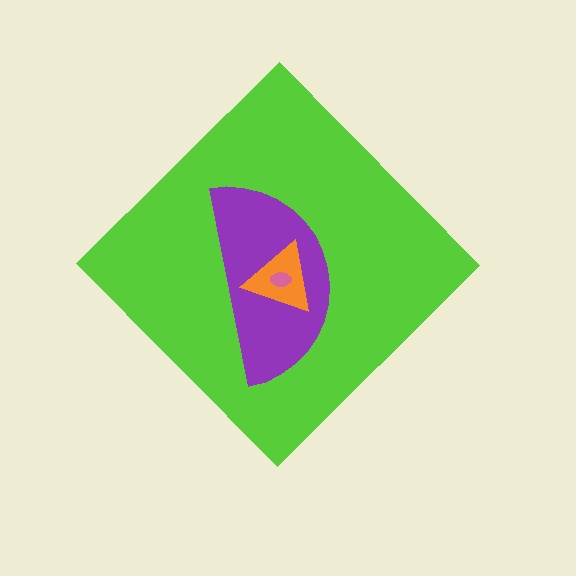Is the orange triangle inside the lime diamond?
Yes.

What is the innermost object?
The pink ellipse.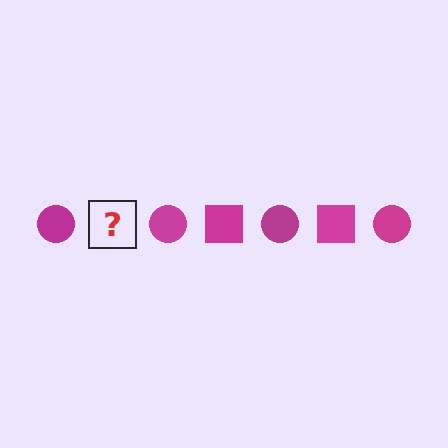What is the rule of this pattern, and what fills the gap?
The rule is that the pattern cycles through circle, square shapes in magenta. The gap should be filled with a magenta square.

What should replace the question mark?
The question mark should be replaced with a magenta square.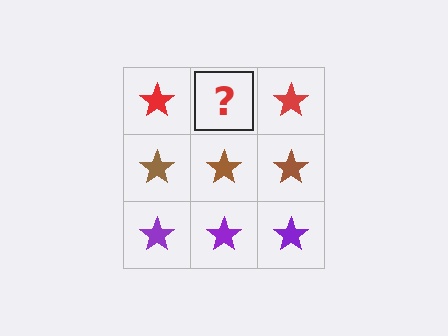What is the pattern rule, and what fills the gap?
The rule is that each row has a consistent color. The gap should be filled with a red star.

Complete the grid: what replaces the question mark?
The question mark should be replaced with a red star.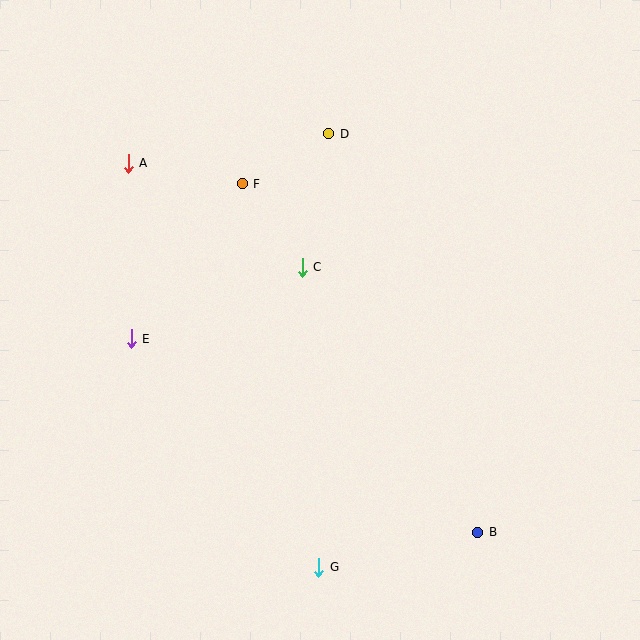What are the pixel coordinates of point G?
Point G is at (319, 567).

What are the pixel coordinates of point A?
Point A is at (128, 163).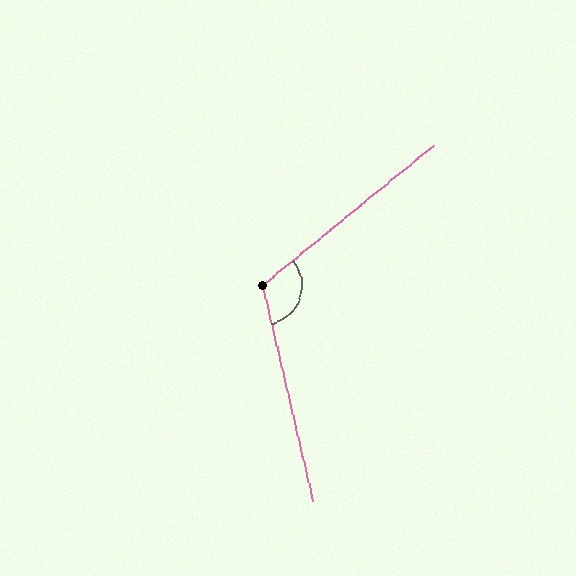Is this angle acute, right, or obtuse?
It is obtuse.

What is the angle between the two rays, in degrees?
Approximately 116 degrees.